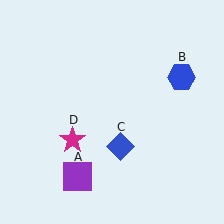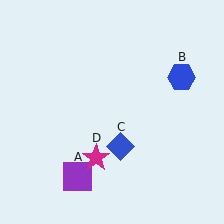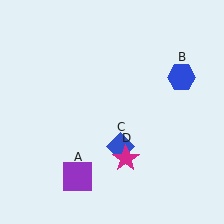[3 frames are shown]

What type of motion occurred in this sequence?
The magenta star (object D) rotated counterclockwise around the center of the scene.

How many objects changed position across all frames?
1 object changed position: magenta star (object D).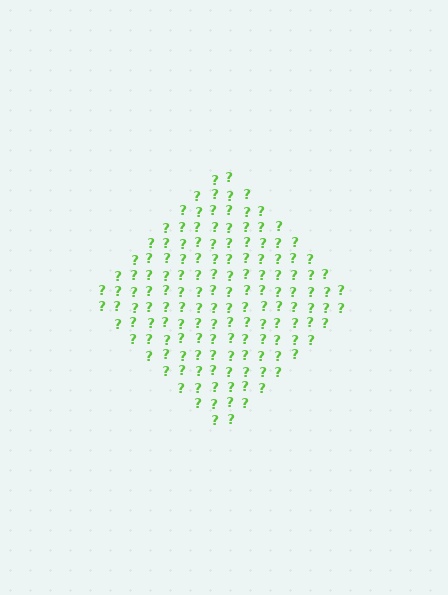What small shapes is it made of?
It is made of small question marks.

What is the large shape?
The large shape is a diamond.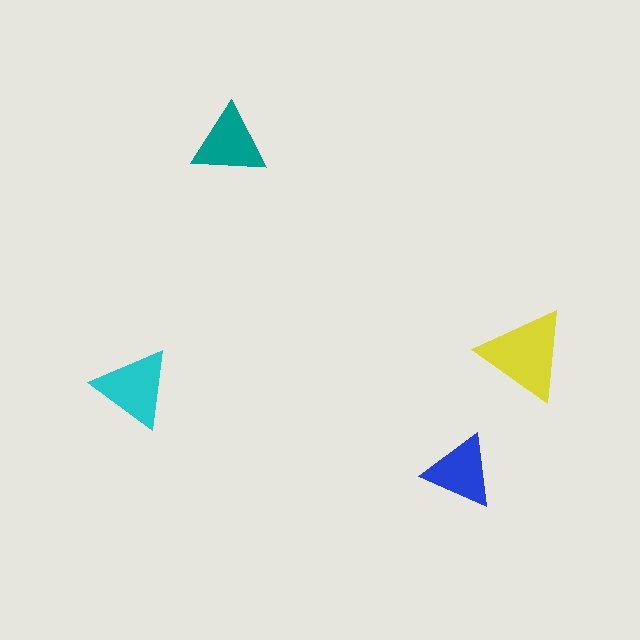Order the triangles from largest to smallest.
the yellow one, the cyan one, the teal one, the blue one.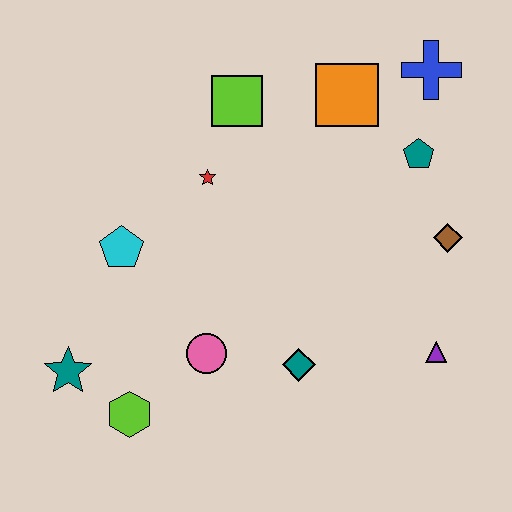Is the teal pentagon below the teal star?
No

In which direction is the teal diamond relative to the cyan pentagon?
The teal diamond is to the right of the cyan pentagon.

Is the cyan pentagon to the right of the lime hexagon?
No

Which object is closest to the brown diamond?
The teal pentagon is closest to the brown diamond.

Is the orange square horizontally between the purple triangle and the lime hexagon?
Yes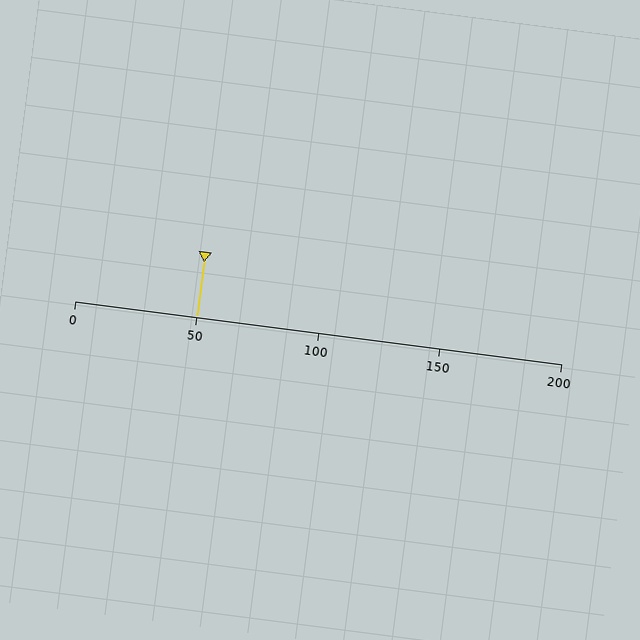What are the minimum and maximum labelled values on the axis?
The axis runs from 0 to 200.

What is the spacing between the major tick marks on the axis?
The major ticks are spaced 50 apart.